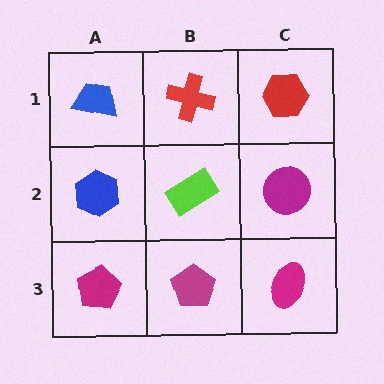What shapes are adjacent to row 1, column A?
A blue hexagon (row 2, column A), a red cross (row 1, column B).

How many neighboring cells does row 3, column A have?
2.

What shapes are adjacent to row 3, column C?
A magenta circle (row 2, column C), a magenta pentagon (row 3, column B).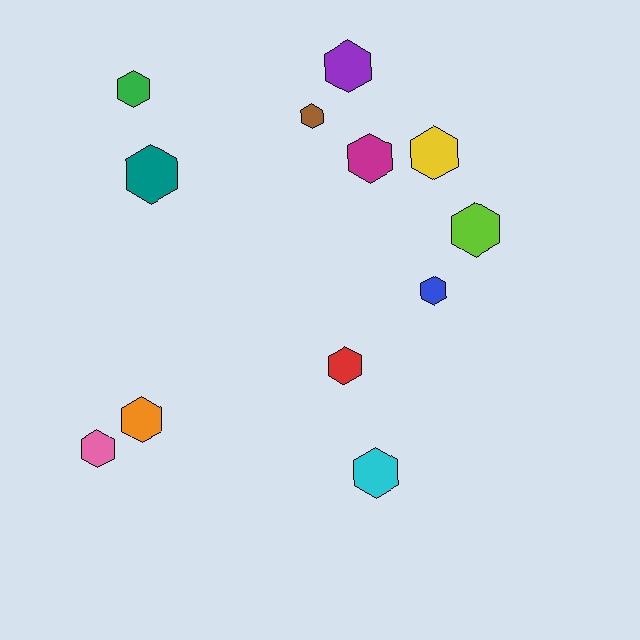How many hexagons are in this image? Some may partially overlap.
There are 12 hexagons.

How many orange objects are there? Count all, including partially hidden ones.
There is 1 orange object.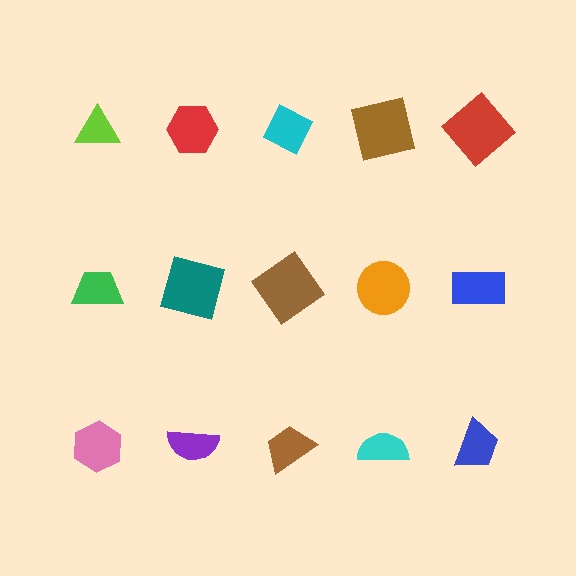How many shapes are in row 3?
5 shapes.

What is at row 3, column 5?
A blue trapezoid.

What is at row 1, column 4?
A brown square.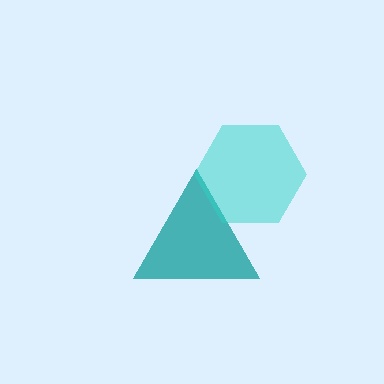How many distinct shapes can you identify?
There are 2 distinct shapes: a teal triangle, a cyan hexagon.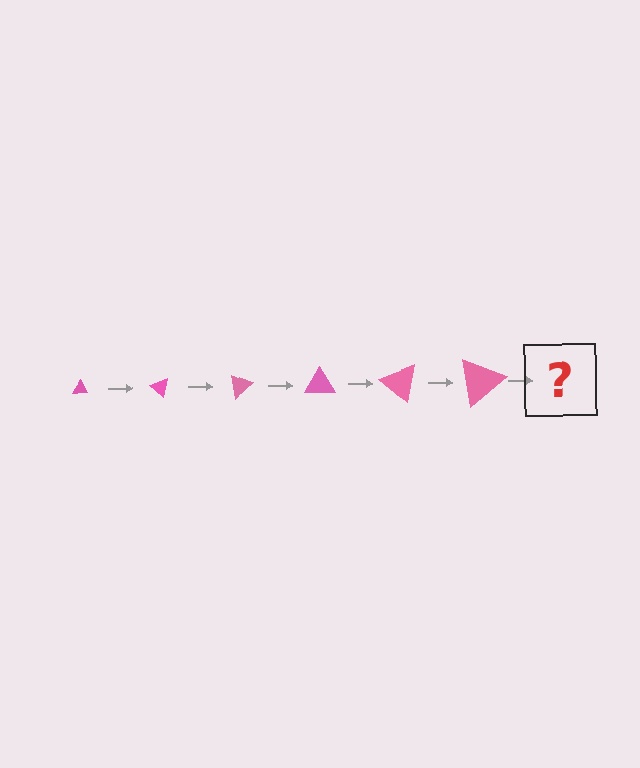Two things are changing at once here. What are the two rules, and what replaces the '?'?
The two rules are that the triangle grows larger each step and it rotates 40 degrees each step. The '?' should be a triangle, larger than the previous one and rotated 240 degrees from the start.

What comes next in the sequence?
The next element should be a triangle, larger than the previous one and rotated 240 degrees from the start.